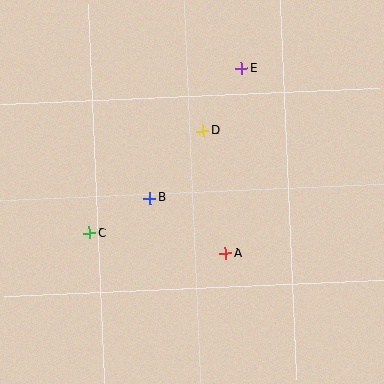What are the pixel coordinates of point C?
Point C is at (89, 233).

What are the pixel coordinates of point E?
Point E is at (242, 68).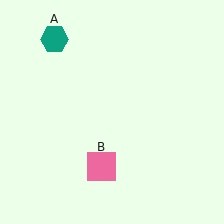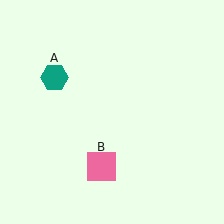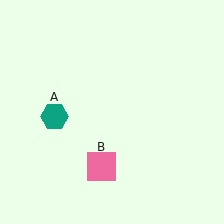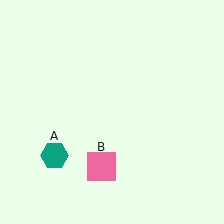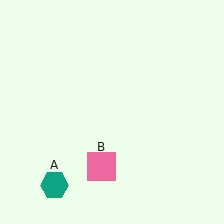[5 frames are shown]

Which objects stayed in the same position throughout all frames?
Pink square (object B) remained stationary.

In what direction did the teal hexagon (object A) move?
The teal hexagon (object A) moved down.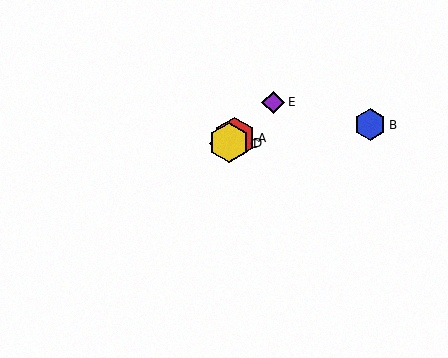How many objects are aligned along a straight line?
4 objects (A, C, D, E) are aligned along a straight line.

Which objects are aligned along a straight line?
Objects A, C, D, E are aligned along a straight line.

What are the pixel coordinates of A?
Object A is at (235, 138).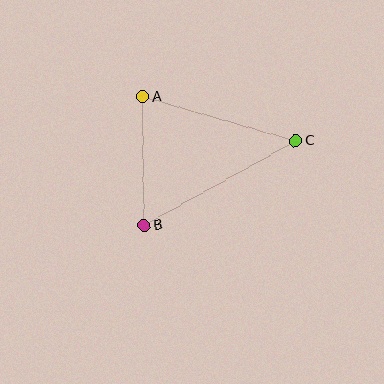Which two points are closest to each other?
Points A and B are closest to each other.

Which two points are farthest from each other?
Points B and C are farthest from each other.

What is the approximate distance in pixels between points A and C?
The distance between A and C is approximately 159 pixels.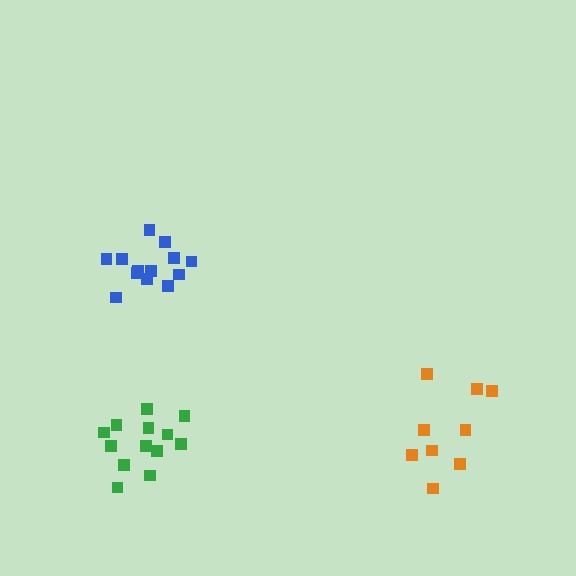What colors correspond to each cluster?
The clusters are colored: orange, blue, green.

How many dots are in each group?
Group 1: 9 dots, Group 2: 13 dots, Group 3: 13 dots (35 total).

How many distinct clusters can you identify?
There are 3 distinct clusters.